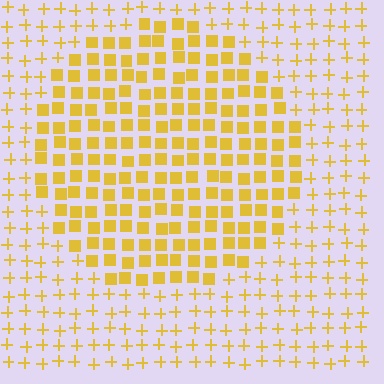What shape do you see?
I see a circle.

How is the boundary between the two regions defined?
The boundary is defined by a change in element shape: squares inside vs. plus signs outside. All elements share the same color and spacing.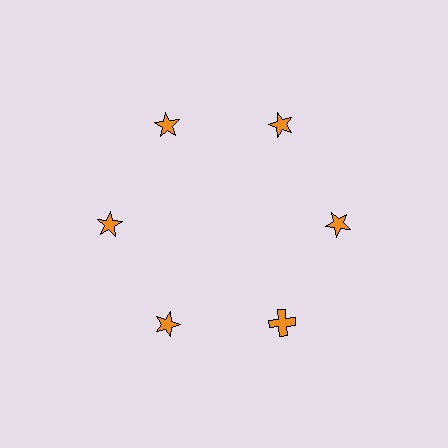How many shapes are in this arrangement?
There are 6 shapes arranged in a ring pattern.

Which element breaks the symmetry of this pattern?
The orange cross at roughly the 5 o'clock position breaks the symmetry. All other shapes are orange stars.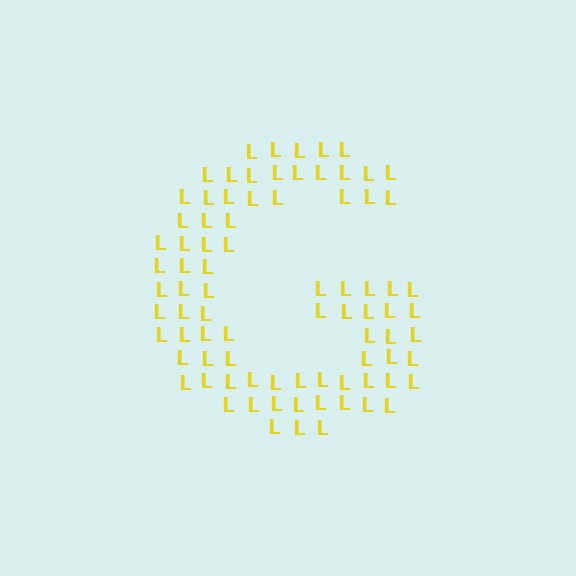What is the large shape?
The large shape is the letter G.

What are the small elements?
The small elements are letter L's.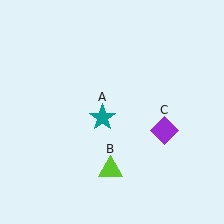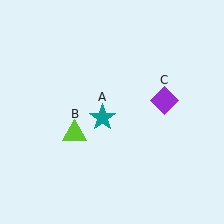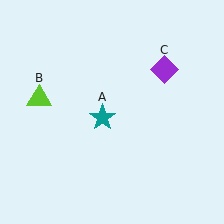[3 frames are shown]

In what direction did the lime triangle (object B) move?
The lime triangle (object B) moved up and to the left.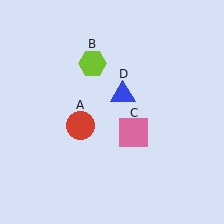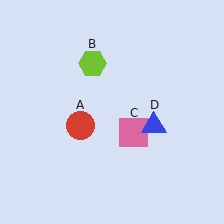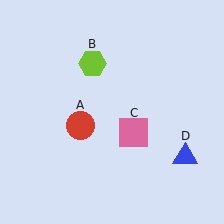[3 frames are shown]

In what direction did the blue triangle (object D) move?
The blue triangle (object D) moved down and to the right.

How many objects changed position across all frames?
1 object changed position: blue triangle (object D).